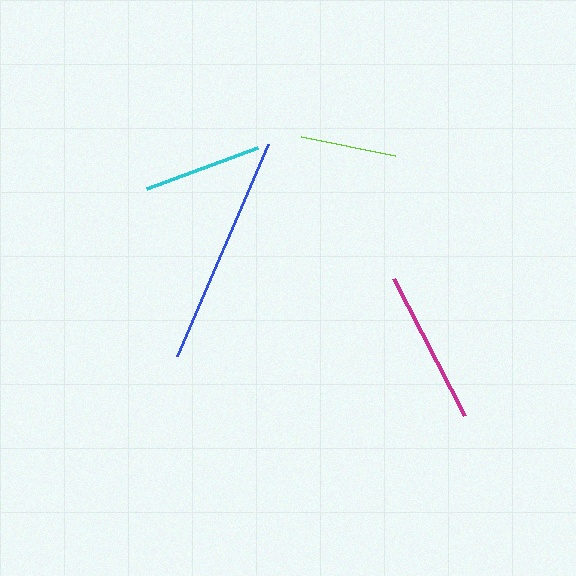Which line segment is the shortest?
The lime line is the shortest at approximately 96 pixels.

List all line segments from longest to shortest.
From longest to shortest: blue, magenta, cyan, lime.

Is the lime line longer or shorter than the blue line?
The blue line is longer than the lime line.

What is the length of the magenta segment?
The magenta segment is approximately 155 pixels long.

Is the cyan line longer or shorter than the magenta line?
The magenta line is longer than the cyan line.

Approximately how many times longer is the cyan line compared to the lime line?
The cyan line is approximately 1.2 times the length of the lime line.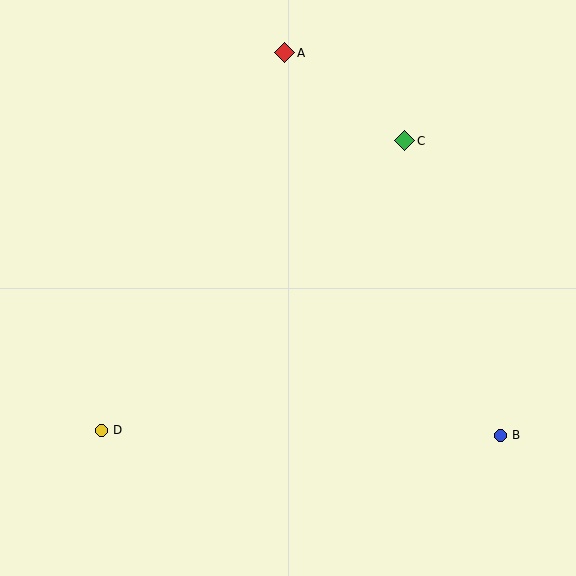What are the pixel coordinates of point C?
Point C is at (405, 141).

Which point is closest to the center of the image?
Point C at (405, 141) is closest to the center.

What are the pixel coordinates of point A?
Point A is at (285, 53).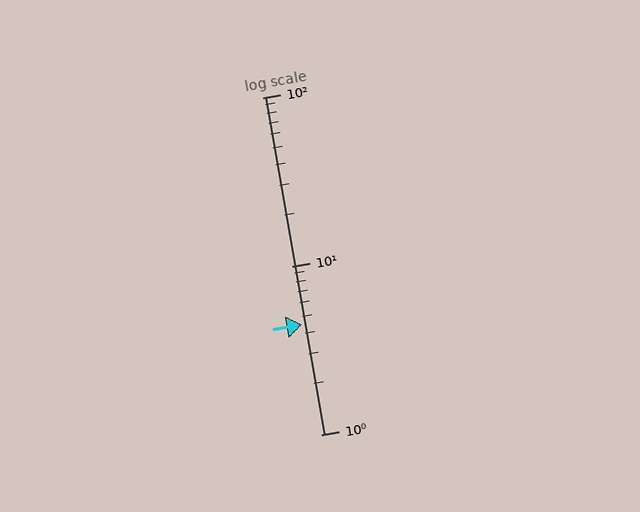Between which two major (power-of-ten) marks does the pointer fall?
The pointer is between 1 and 10.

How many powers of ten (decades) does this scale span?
The scale spans 2 decades, from 1 to 100.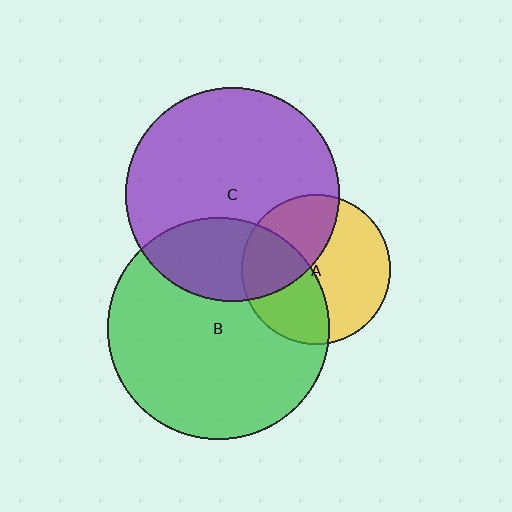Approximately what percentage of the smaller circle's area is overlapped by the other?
Approximately 40%.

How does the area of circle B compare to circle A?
Approximately 2.2 times.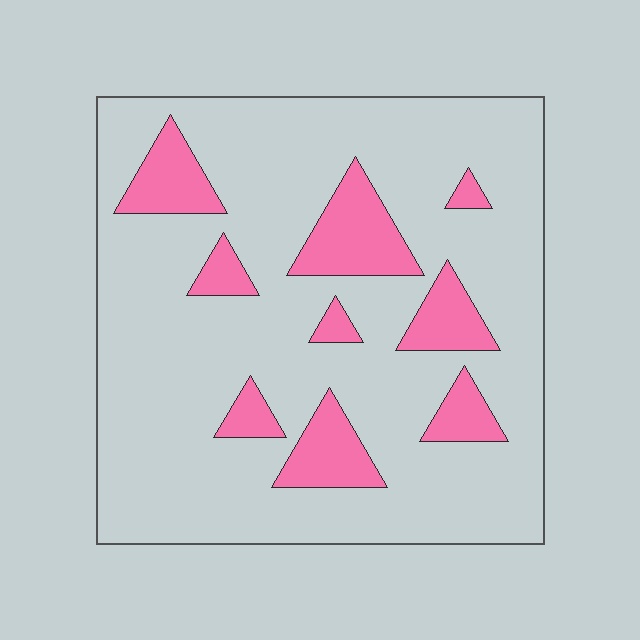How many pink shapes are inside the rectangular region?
9.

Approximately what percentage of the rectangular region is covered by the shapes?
Approximately 20%.